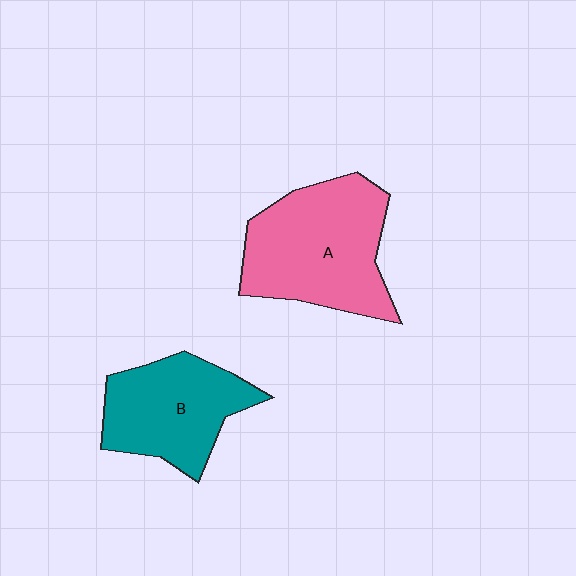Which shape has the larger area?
Shape A (pink).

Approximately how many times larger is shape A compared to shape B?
Approximately 1.3 times.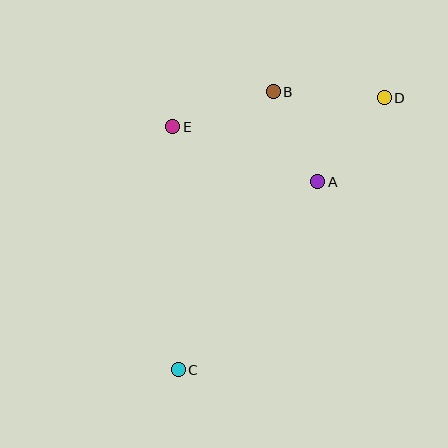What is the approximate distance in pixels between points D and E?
The distance between D and E is approximately 213 pixels.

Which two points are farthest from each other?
Points C and D are farthest from each other.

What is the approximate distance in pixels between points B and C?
The distance between B and C is approximately 294 pixels.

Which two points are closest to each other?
Points A and B are closest to each other.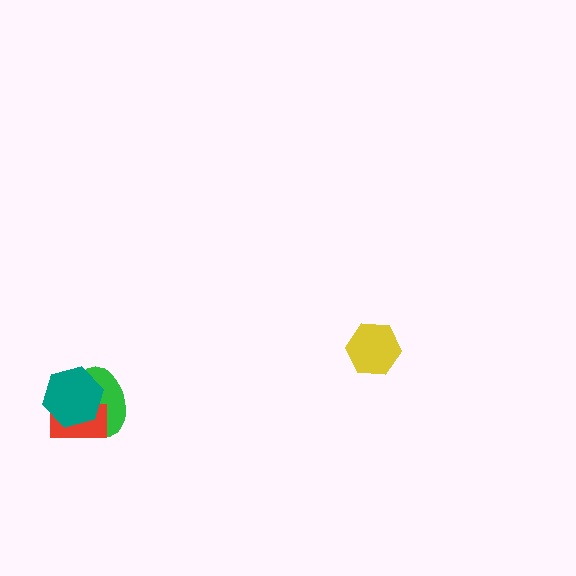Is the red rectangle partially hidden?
Yes, it is partially covered by another shape.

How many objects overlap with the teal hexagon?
2 objects overlap with the teal hexagon.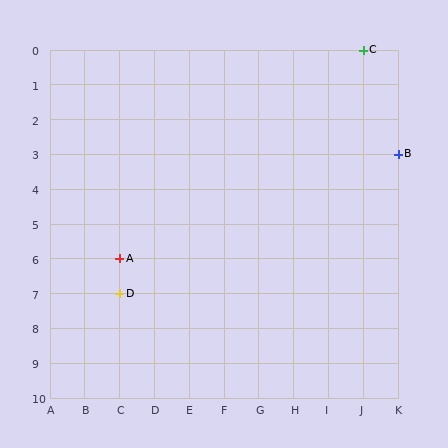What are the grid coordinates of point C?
Point C is at grid coordinates (J, 0).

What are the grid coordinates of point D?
Point D is at grid coordinates (C, 7).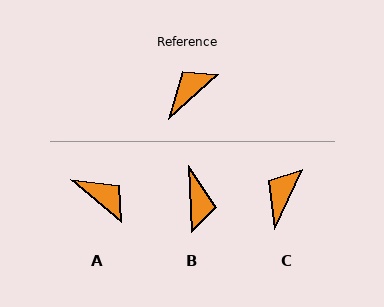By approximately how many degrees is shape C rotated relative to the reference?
Approximately 22 degrees counter-clockwise.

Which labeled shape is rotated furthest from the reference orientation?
B, about 130 degrees away.